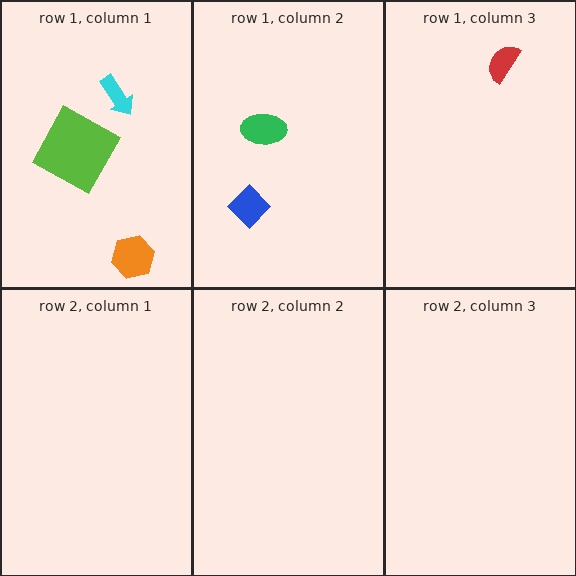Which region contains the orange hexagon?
The row 1, column 1 region.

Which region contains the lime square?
The row 1, column 1 region.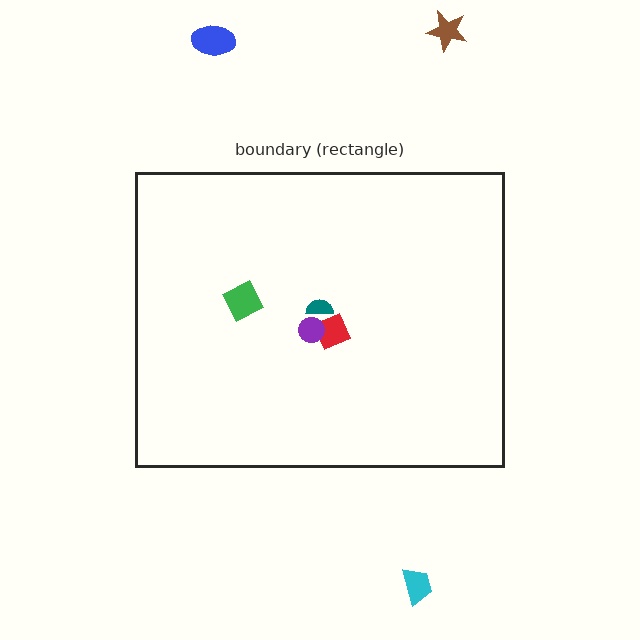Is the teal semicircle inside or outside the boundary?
Inside.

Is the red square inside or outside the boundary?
Inside.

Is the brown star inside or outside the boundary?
Outside.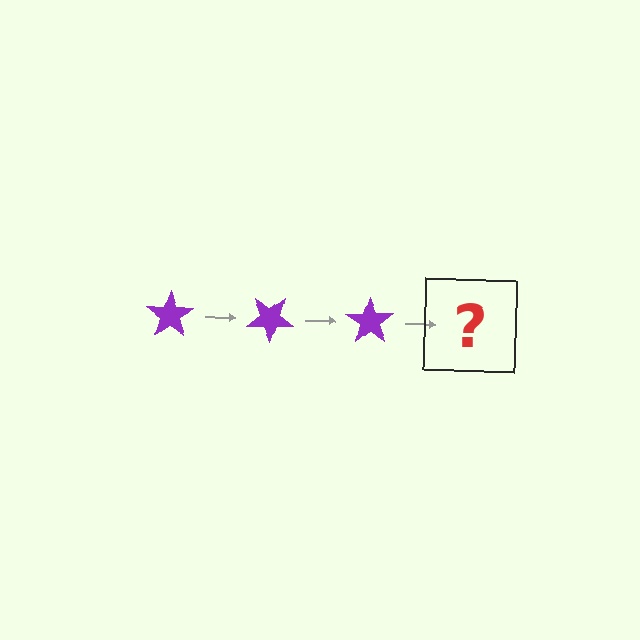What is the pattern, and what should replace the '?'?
The pattern is that the star rotates 35 degrees each step. The '?' should be a purple star rotated 105 degrees.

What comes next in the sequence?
The next element should be a purple star rotated 105 degrees.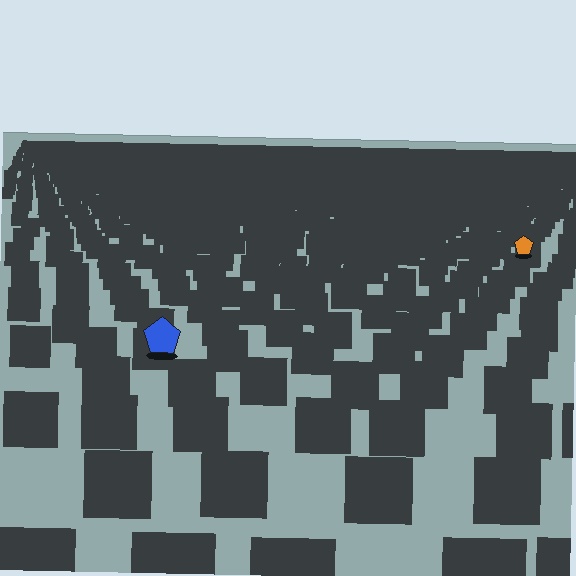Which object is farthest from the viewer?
The orange pentagon is farthest from the viewer. It appears smaller and the ground texture around it is denser.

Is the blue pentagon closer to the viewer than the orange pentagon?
Yes. The blue pentagon is closer — you can tell from the texture gradient: the ground texture is coarser near it.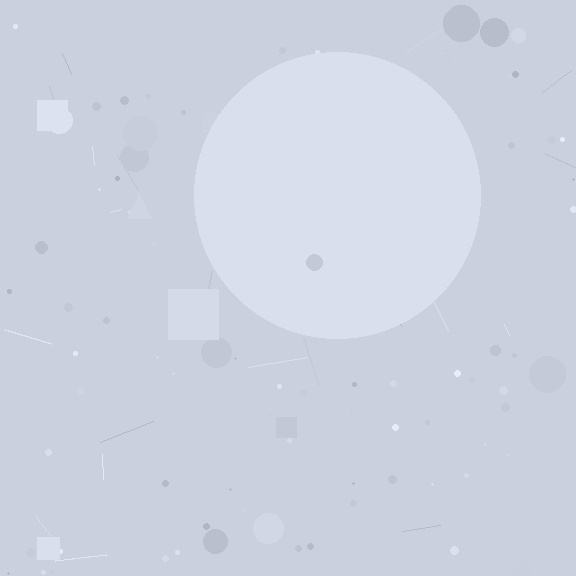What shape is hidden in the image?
A circle is hidden in the image.